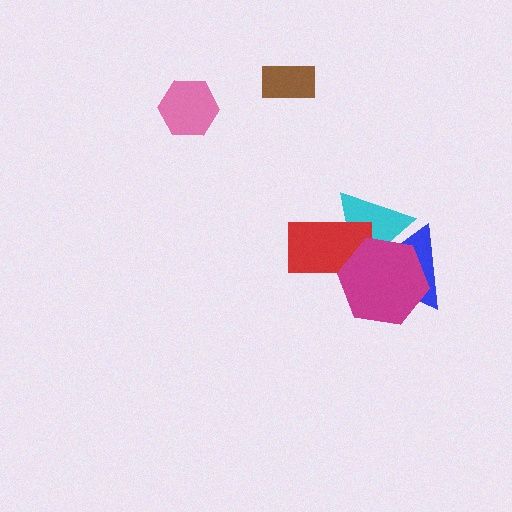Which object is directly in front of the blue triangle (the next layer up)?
The red rectangle is directly in front of the blue triangle.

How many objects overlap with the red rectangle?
3 objects overlap with the red rectangle.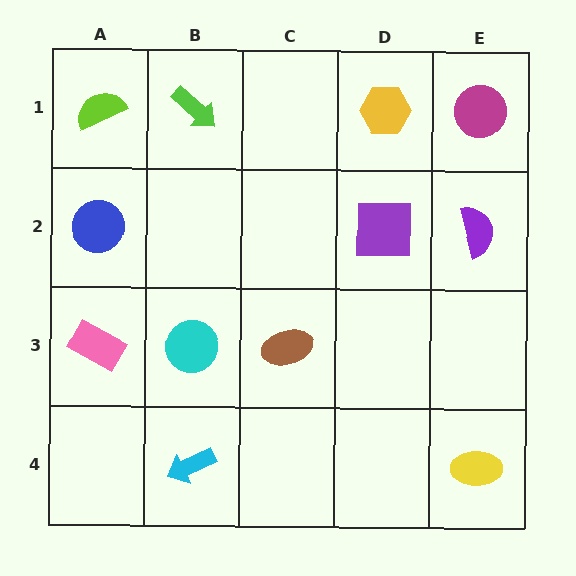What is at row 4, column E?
A yellow ellipse.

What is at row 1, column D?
A yellow hexagon.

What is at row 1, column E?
A magenta circle.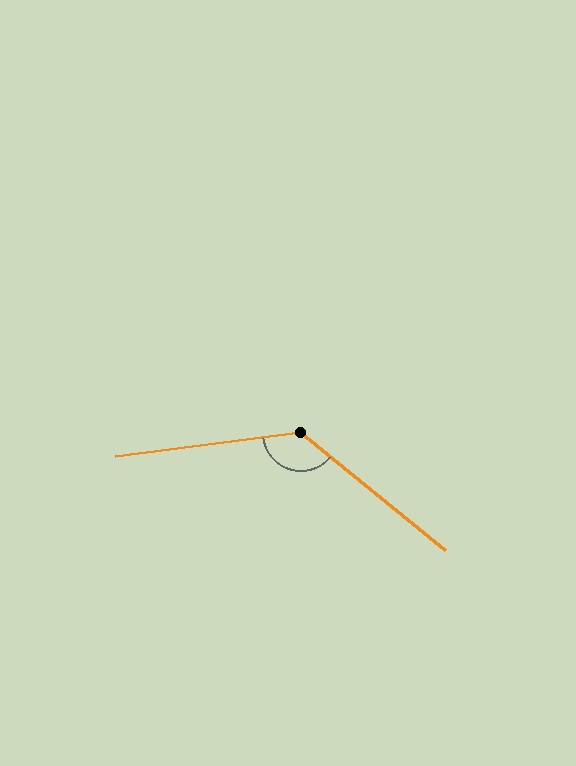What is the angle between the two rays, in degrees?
Approximately 134 degrees.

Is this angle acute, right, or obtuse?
It is obtuse.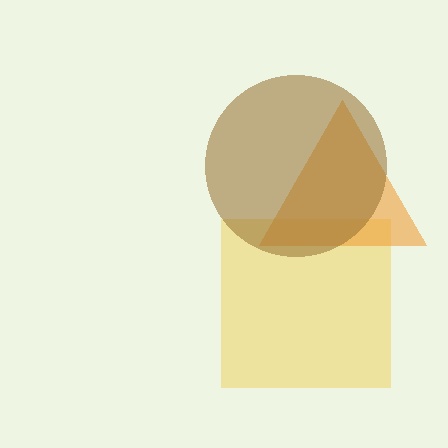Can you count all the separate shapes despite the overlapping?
Yes, there are 3 separate shapes.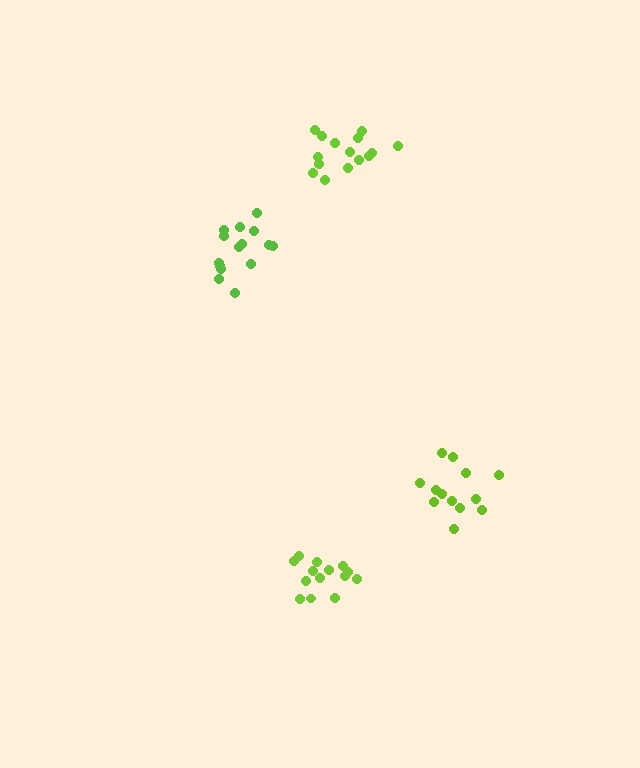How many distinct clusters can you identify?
There are 4 distinct clusters.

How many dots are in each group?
Group 1: 15 dots, Group 2: 14 dots, Group 3: 15 dots, Group 4: 13 dots (57 total).